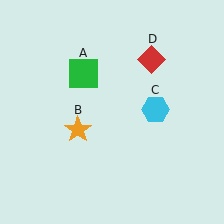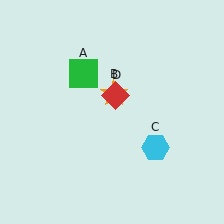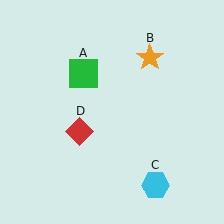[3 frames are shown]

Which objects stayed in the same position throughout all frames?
Green square (object A) remained stationary.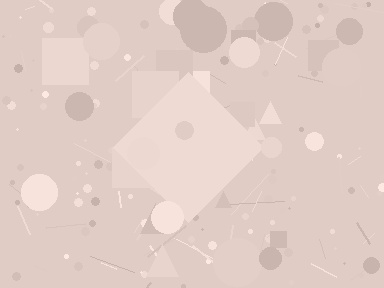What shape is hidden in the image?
A diamond is hidden in the image.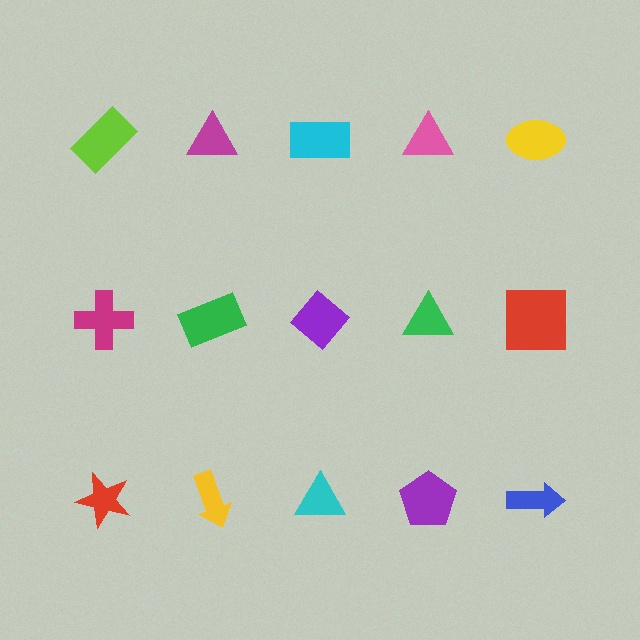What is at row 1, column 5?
A yellow ellipse.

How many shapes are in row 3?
5 shapes.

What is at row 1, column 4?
A pink triangle.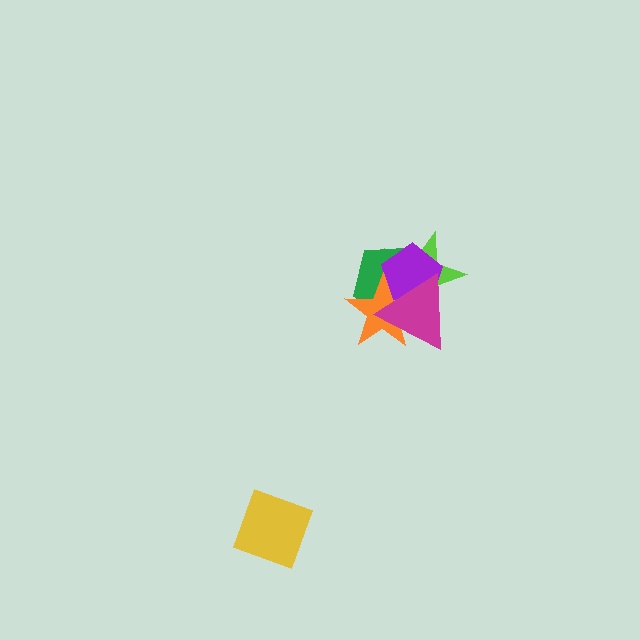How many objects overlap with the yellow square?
0 objects overlap with the yellow square.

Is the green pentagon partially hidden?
Yes, it is partially covered by another shape.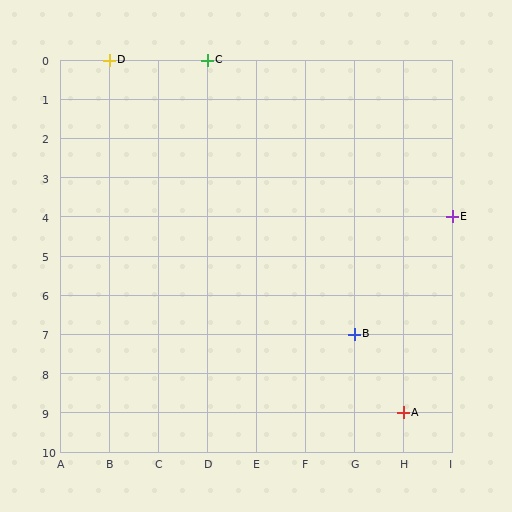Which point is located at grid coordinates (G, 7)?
Point B is at (G, 7).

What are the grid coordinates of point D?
Point D is at grid coordinates (B, 0).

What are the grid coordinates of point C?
Point C is at grid coordinates (D, 0).